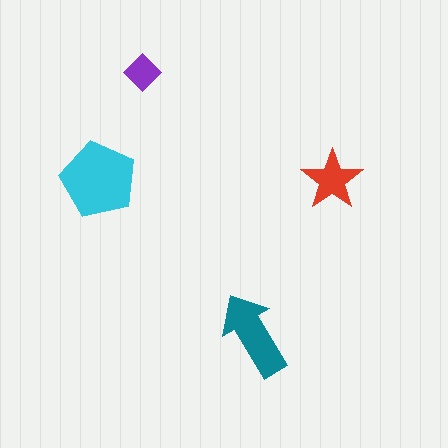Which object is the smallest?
The purple diamond.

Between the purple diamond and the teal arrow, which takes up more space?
The teal arrow.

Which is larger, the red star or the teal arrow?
The teal arrow.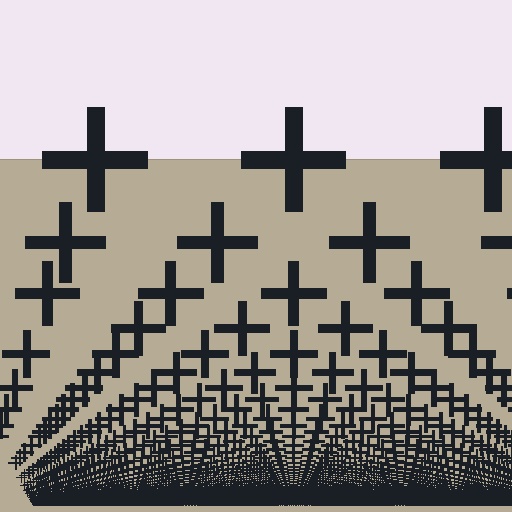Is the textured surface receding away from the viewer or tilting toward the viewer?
The surface appears to tilt toward the viewer. Texture elements get larger and sparser toward the top.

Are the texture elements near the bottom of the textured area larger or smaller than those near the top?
Smaller. The gradient is inverted — elements near the bottom are smaller and denser.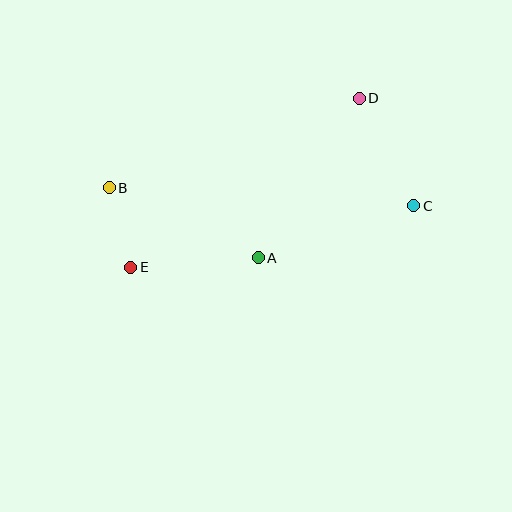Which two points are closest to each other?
Points B and E are closest to each other.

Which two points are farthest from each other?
Points B and C are farthest from each other.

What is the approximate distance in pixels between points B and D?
The distance between B and D is approximately 265 pixels.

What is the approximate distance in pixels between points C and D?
The distance between C and D is approximately 120 pixels.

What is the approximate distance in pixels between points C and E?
The distance between C and E is approximately 290 pixels.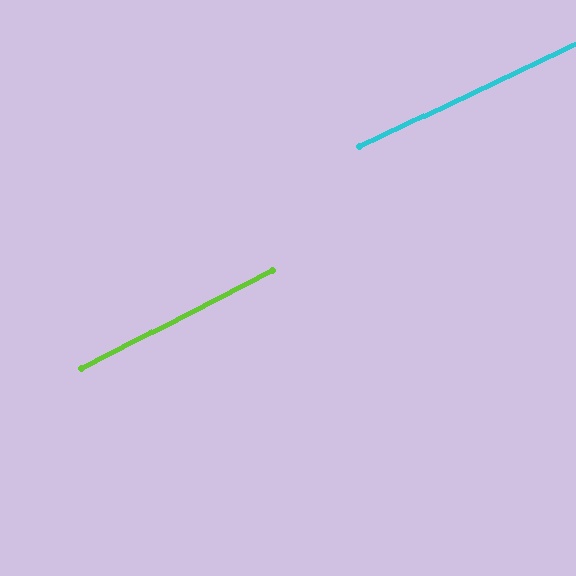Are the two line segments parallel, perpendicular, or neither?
Parallel — their directions differ by only 1.7°.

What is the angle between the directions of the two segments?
Approximately 2 degrees.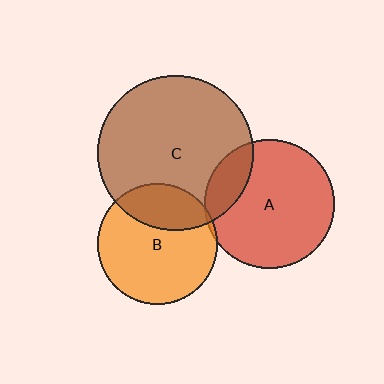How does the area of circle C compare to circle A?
Approximately 1.4 times.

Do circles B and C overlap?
Yes.